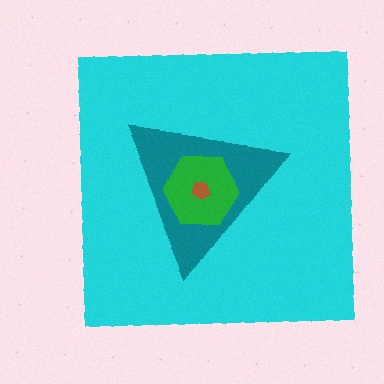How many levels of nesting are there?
4.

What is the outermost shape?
The cyan square.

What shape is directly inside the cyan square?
The teal triangle.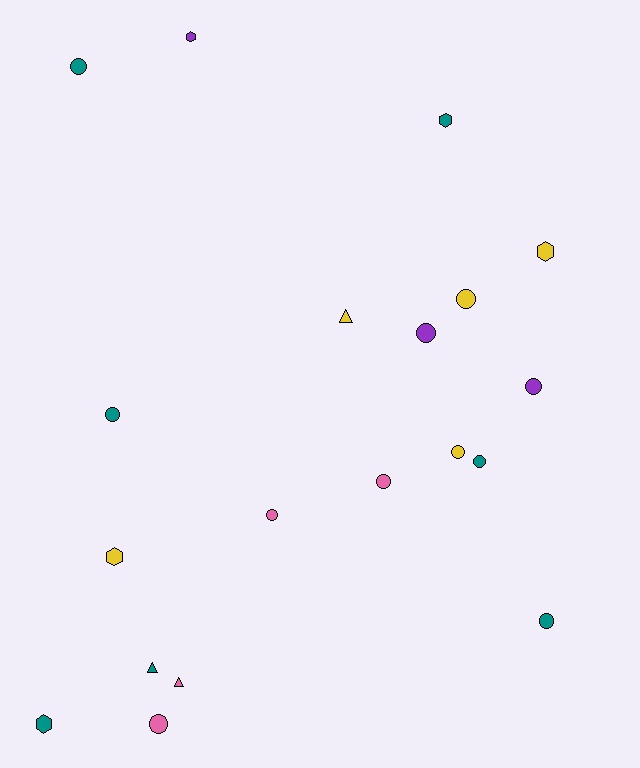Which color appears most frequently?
Teal, with 7 objects.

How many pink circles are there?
There are 3 pink circles.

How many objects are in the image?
There are 19 objects.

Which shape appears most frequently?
Circle, with 11 objects.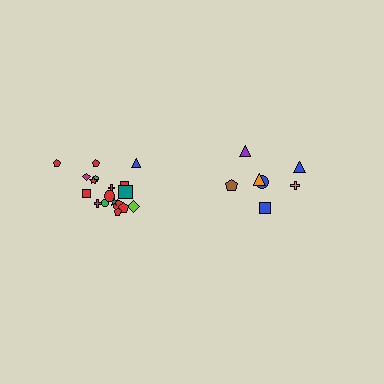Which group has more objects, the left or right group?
The left group.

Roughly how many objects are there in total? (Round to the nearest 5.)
Roughly 25 objects in total.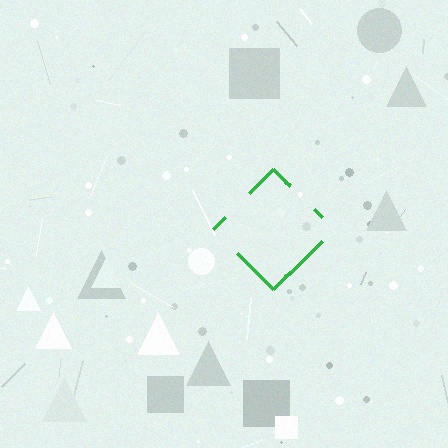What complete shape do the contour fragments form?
The contour fragments form a diamond.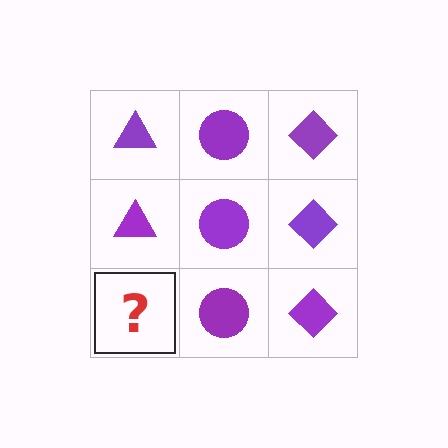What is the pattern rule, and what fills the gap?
The rule is that each column has a consistent shape. The gap should be filled with a purple triangle.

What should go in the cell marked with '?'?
The missing cell should contain a purple triangle.